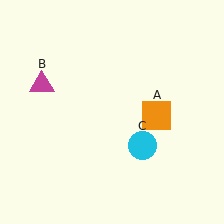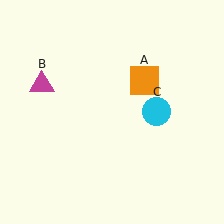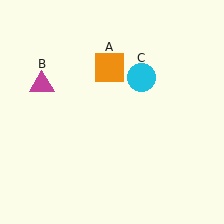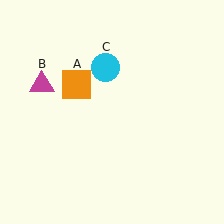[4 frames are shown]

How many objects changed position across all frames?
2 objects changed position: orange square (object A), cyan circle (object C).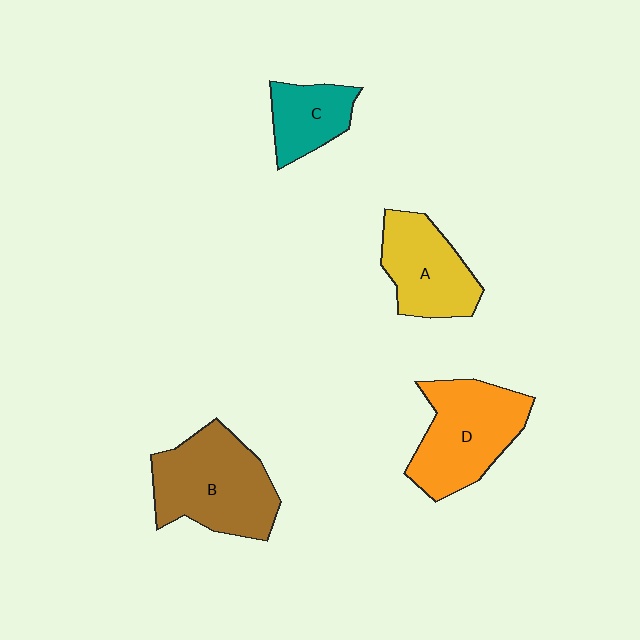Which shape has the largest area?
Shape B (brown).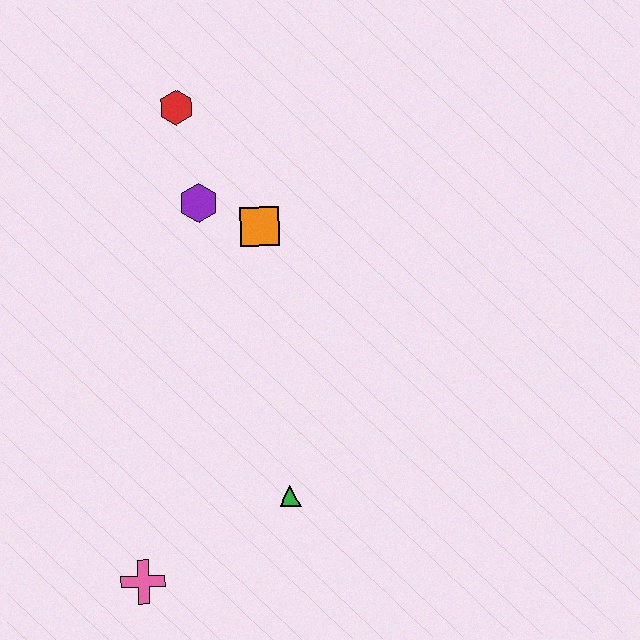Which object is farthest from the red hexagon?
The pink cross is farthest from the red hexagon.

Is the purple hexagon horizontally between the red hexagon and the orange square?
Yes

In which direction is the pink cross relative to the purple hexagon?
The pink cross is below the purple hexagon.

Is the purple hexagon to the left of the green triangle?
Yes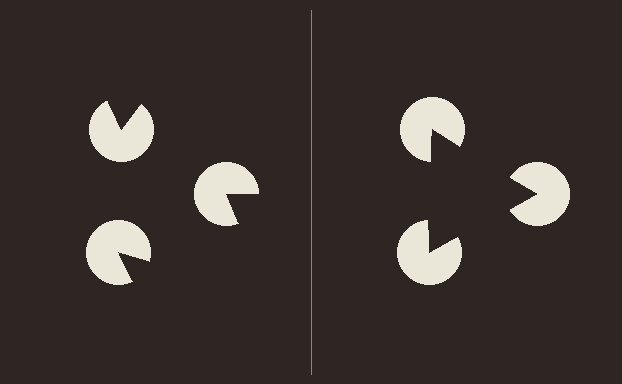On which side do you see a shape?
An illusory triangle appears on the right side. On the left side the wedge cuts are rotated, so no coherent shape forms.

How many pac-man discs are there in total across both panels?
6 — 3 on each side.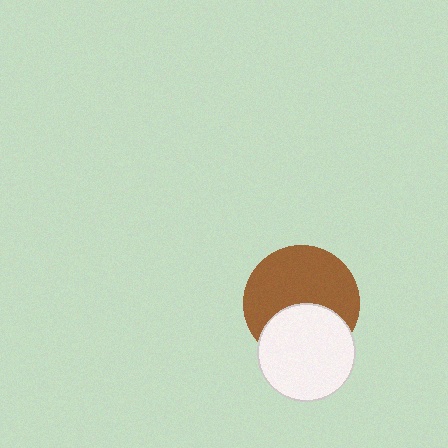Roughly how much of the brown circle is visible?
About half of it is visible (roughly 63%).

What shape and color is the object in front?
The object in front is a white circle.